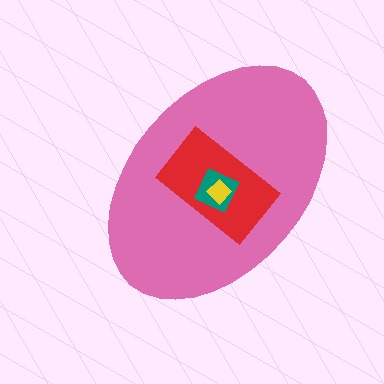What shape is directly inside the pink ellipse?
The red rectangle.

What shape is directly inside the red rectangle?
The teal square.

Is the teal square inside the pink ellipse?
Yes.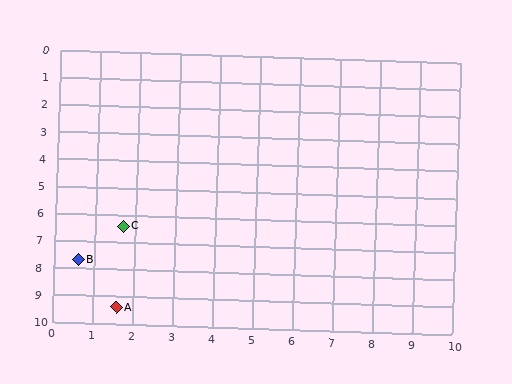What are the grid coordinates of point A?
Point A is at approximately (1.6, 9.4).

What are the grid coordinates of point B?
Point B is at approximately (0.6, 7.7).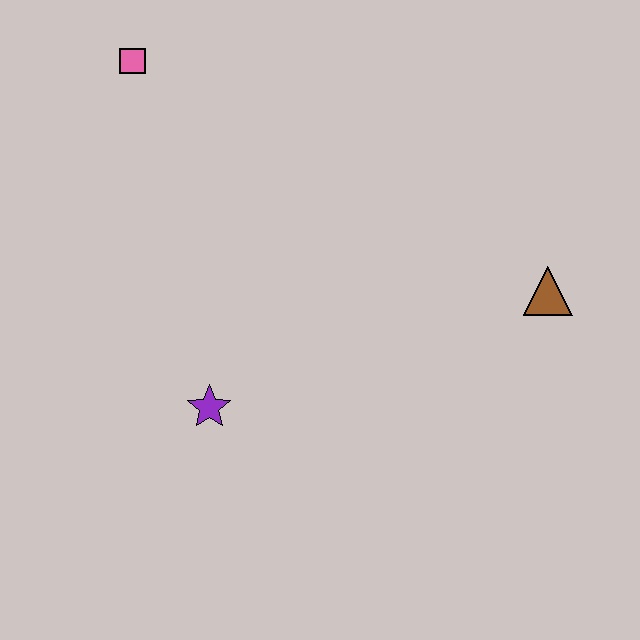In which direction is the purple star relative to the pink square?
The purple star is below the pink square.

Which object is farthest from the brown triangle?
The pink square is farthest from the brown triangle.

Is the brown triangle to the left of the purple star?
No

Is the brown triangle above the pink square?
No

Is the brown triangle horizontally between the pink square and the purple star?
No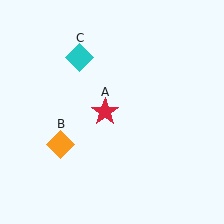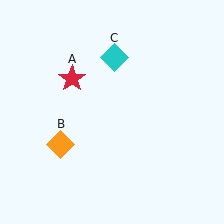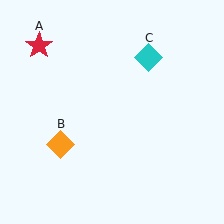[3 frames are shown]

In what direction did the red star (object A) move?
The red star (object A) moved up and to the left.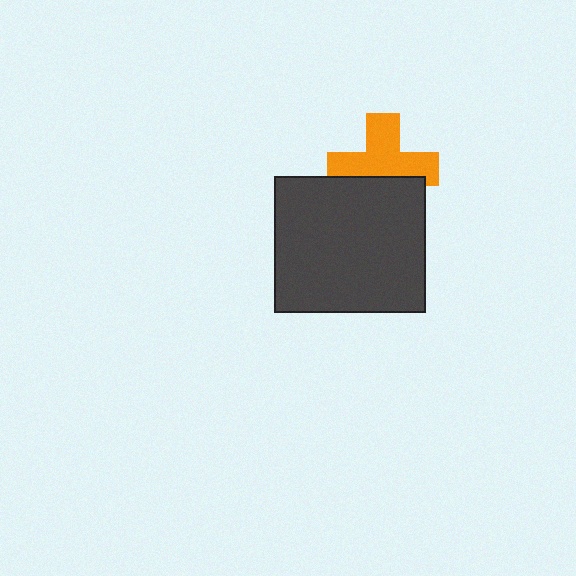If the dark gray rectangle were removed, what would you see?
You would see the complete orange cross.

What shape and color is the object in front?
The object in front is a dark gray rectangle.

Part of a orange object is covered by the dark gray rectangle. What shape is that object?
It is a cross.